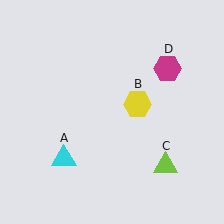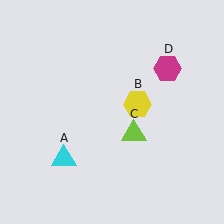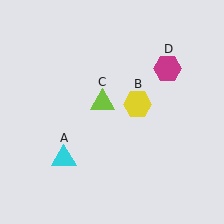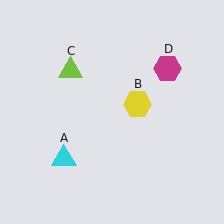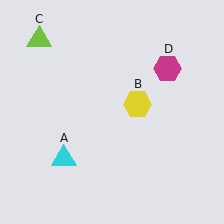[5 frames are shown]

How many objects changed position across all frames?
1 object changed position: lime triangle (object C).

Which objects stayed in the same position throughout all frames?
Cyan triangle (object A) and yellow hexagon (object B) and magenta hexagon (object D) remained stationary.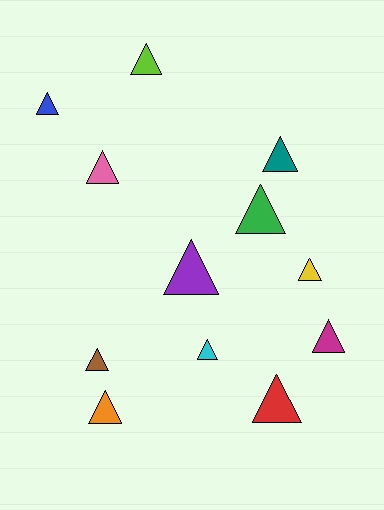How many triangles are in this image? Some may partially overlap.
There are 12 triangles.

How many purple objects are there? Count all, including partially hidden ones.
There is 1 purple object.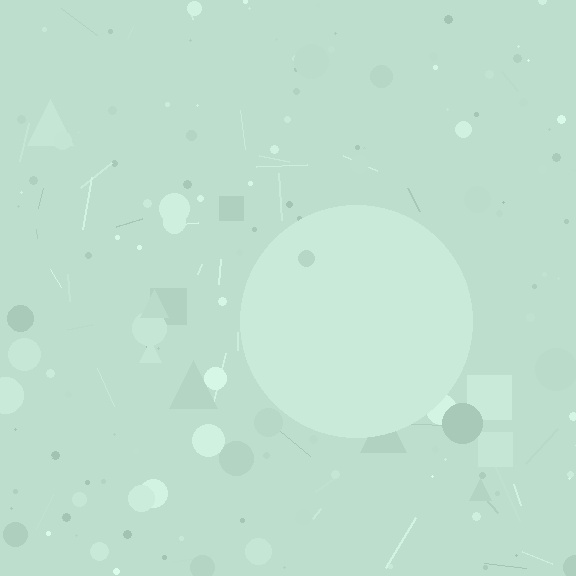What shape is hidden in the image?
A circle is hidden in the image.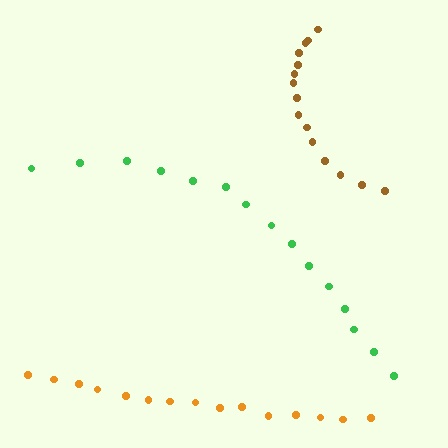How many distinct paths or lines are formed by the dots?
There are 3 distinct paths.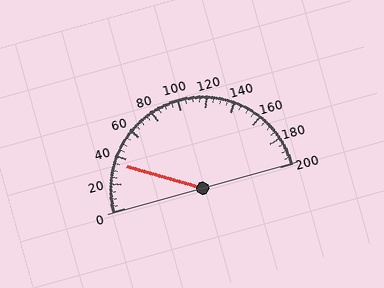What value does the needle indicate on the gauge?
The needle indicates approximately 35.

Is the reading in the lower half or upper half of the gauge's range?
The reading is in the lower half of the range (0 to 200).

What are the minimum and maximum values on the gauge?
The gauge ranges from 0 to 200.